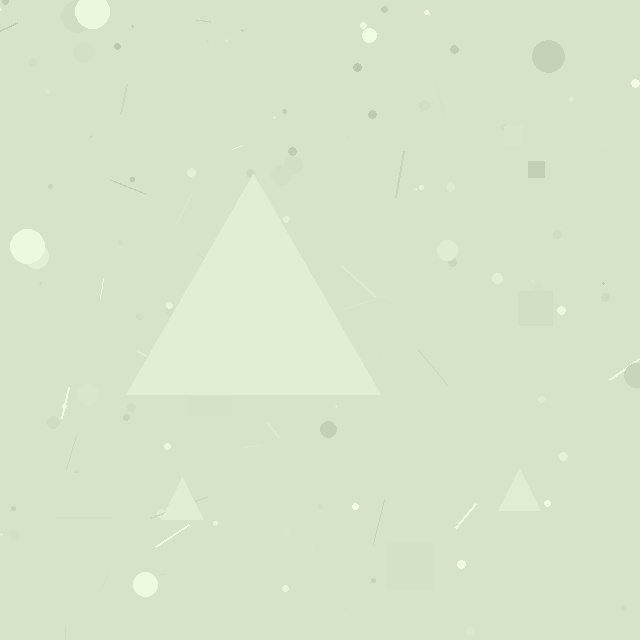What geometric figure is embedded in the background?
A triangle is embedded in the background.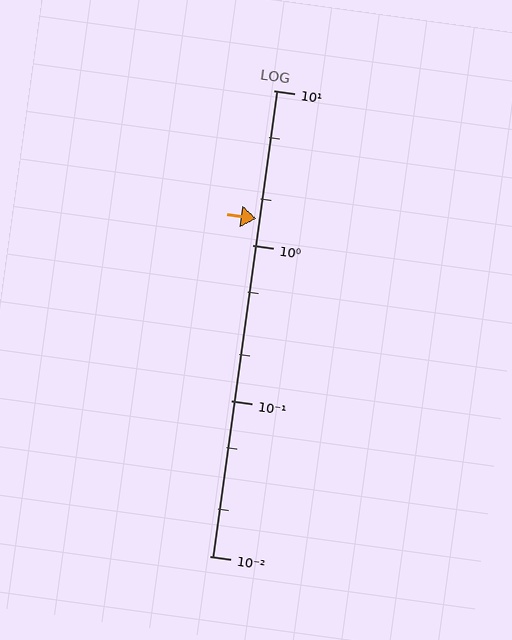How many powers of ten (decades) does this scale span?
The scale spans 3 decades, from 0.01 to 10.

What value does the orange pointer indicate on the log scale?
The pointer indicates approximately 1.5.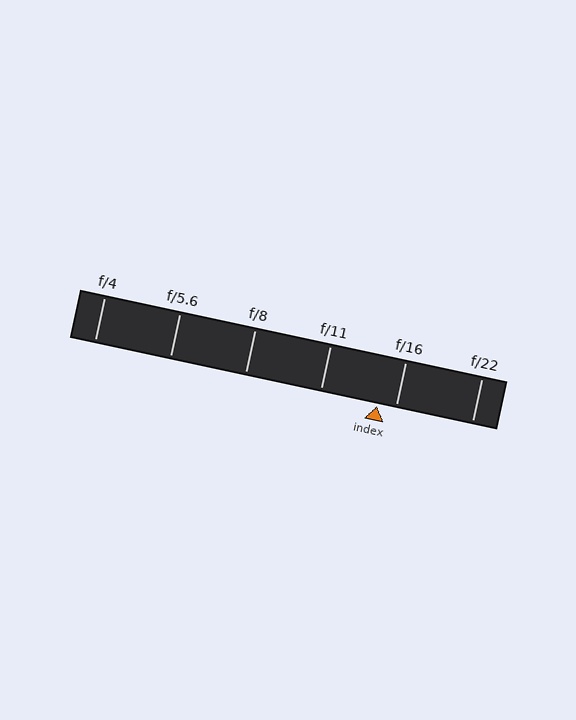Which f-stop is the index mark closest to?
The index mark is closest to f/16.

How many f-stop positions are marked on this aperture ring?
There are 6 f-stop positions marked.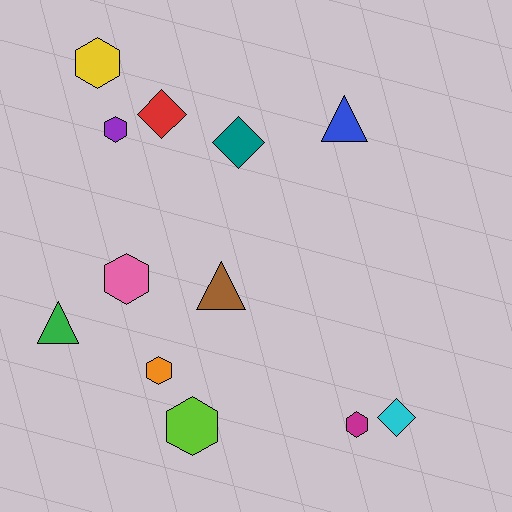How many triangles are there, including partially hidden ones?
There are 3 triangles.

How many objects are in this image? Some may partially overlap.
There are 12 objects.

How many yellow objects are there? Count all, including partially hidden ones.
There is 1 yellow object.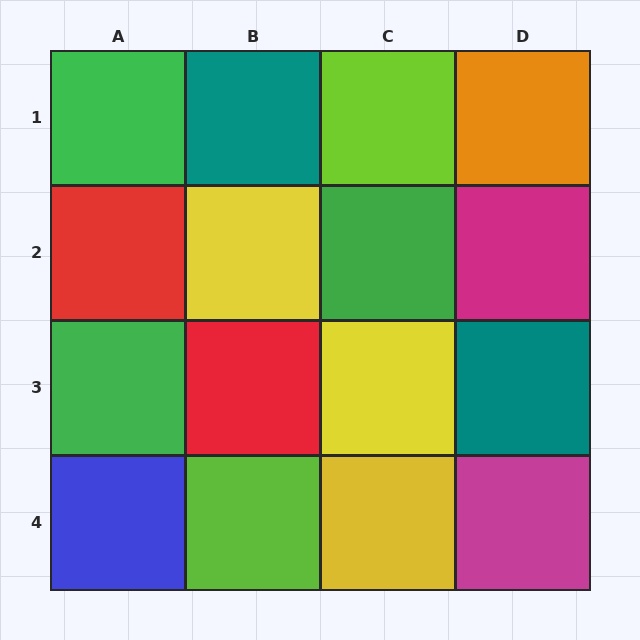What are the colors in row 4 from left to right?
Blue, lime, yellow, magenta.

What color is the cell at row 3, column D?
Teal.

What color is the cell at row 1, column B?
Teal.